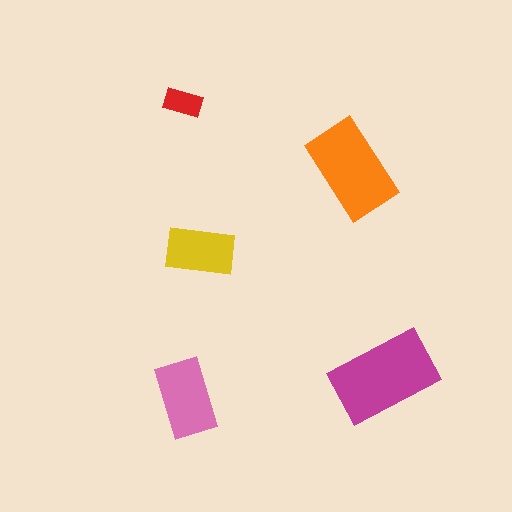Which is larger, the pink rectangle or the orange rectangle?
The orange one.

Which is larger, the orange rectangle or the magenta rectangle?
The magenta one.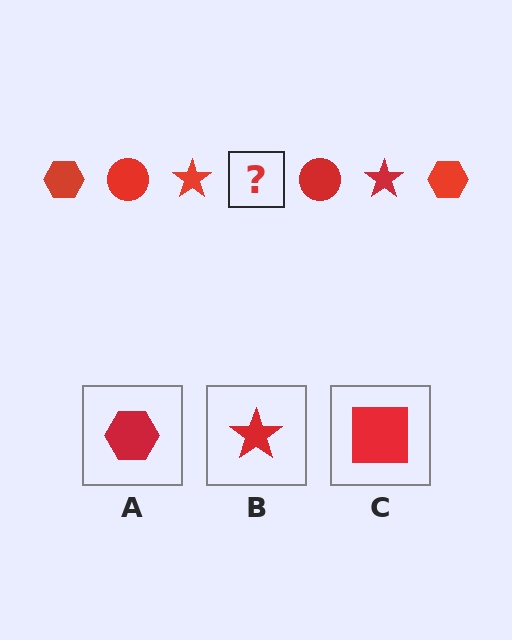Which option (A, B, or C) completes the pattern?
A.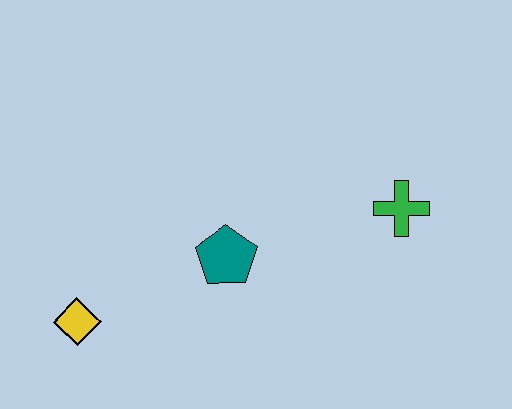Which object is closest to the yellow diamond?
The teal pentagon is closest to the yellow diamond.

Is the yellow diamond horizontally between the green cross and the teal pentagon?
No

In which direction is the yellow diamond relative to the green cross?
The yellow diamond is to the left of the green cross.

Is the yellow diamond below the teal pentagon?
Yes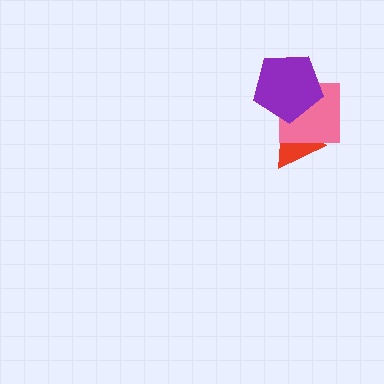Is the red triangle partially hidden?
Yes, it is partially covered by another shape.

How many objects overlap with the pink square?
2 objects overlap with the pink square.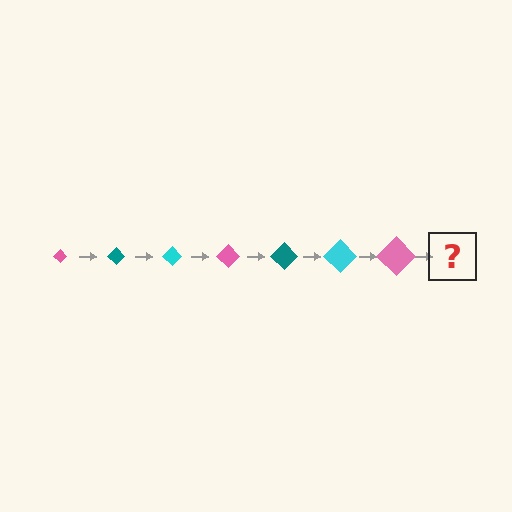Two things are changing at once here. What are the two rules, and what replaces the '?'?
The two rules are that the diamond grows larger each step and the color cycles through pink, teal, and cyan. The '?' should be a teal diamond, larger than the previous one.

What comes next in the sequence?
The next element should be a teal diamond, larger than the previous one.